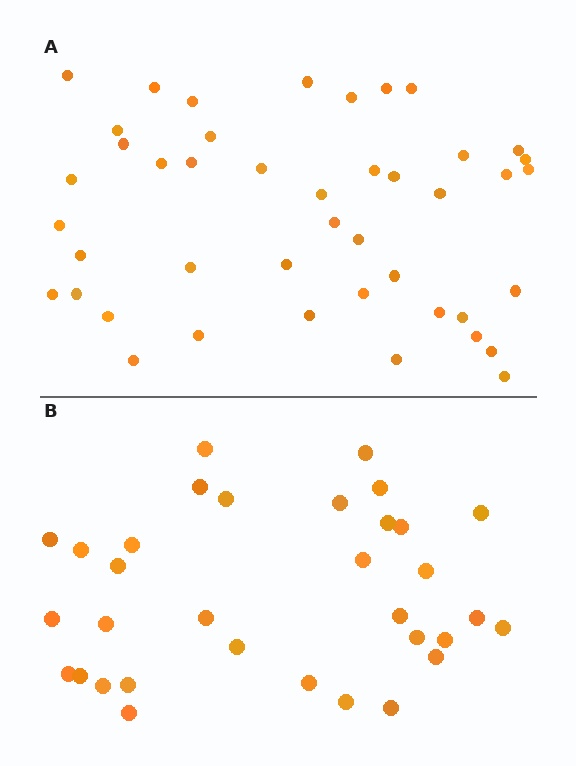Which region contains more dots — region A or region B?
Region A (the top region) has more dots.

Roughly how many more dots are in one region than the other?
Region A has roughly 12 or so more dots than region B.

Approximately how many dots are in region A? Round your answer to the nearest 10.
About 40 dots. (The exact count is 44, which rounds to 40.)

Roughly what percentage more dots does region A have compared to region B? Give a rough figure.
About 35% more.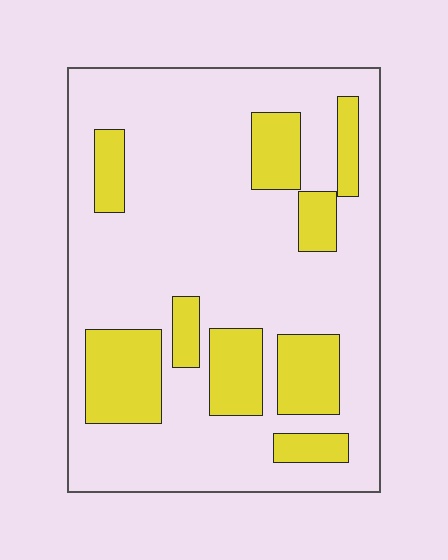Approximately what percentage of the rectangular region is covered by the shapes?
Approximately 25%.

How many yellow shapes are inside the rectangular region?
9.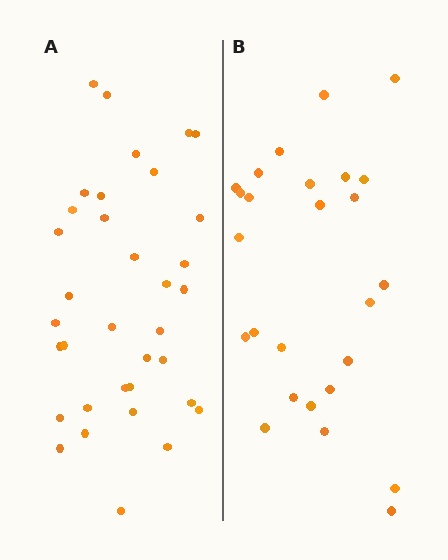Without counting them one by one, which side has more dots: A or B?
Region A (the left region) has more dots.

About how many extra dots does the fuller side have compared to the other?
Region A has roughly 8 or so more dots than region B.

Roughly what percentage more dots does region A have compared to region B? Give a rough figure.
About 35% more.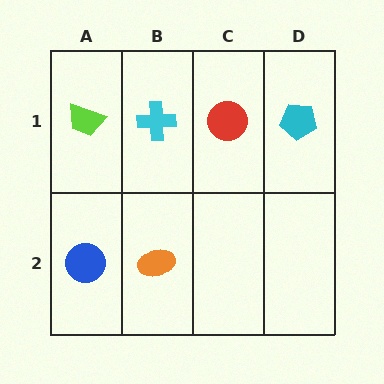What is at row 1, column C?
A red circle.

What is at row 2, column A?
A blue circle.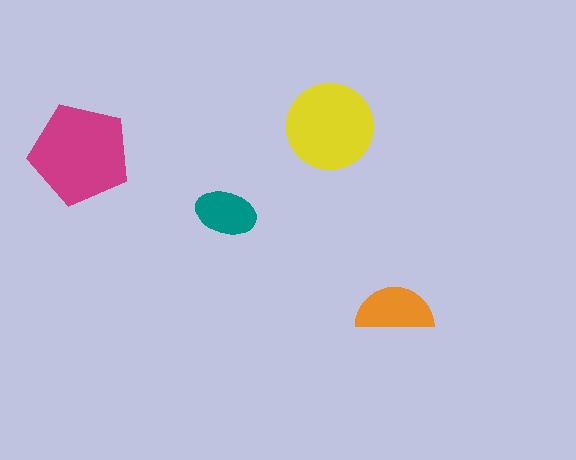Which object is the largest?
The magenta pentagon.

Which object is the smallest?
The teal ellipse.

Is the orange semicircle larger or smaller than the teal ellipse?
Larger.